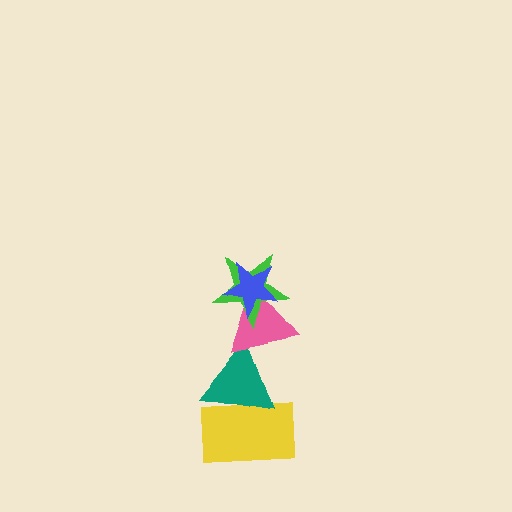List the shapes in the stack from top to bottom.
From top to bottom: the blue star, the green star, the pink triangle, the teal triangle, the yellow rectangle.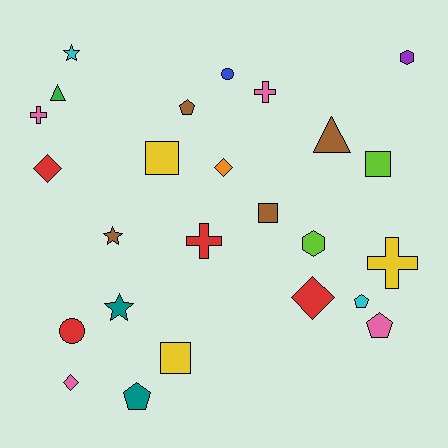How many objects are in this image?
There are 25 objects.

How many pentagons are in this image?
There are 4 pentagons.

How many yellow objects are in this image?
There are 3 yellow objects.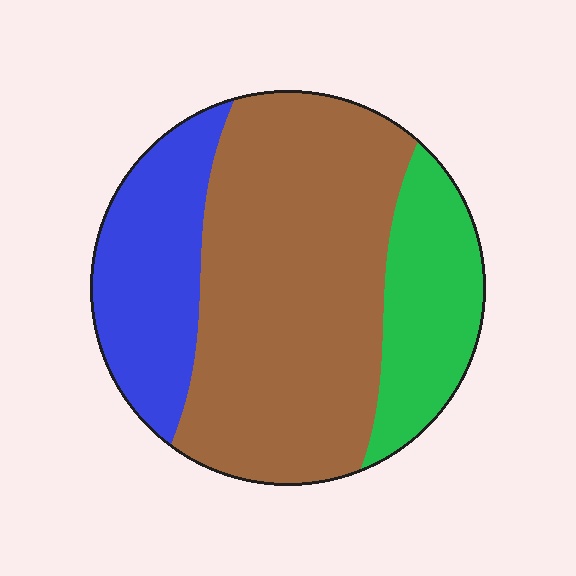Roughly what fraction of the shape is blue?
Blue takes up between a sixth and a third of the shape.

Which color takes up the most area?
Brown, at roughly 60%.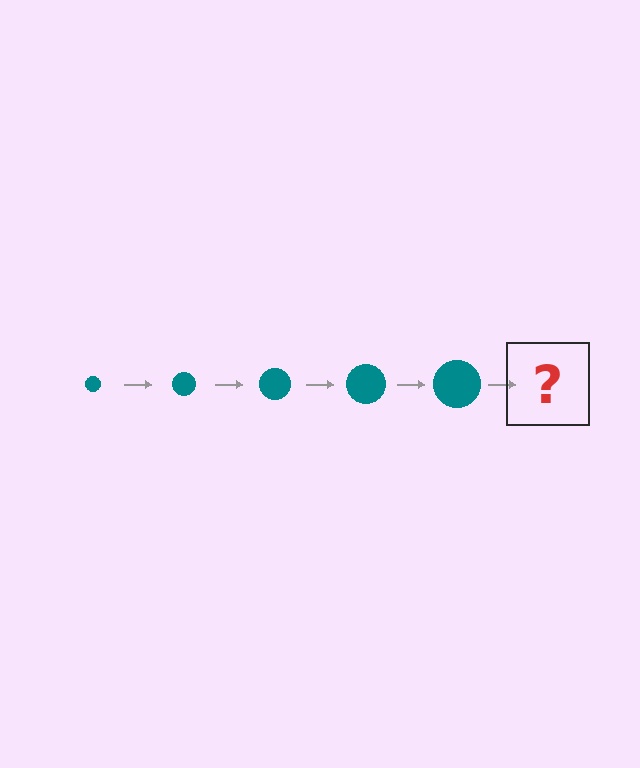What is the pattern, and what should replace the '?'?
The pattern is that the circle gets progressively larger each step. The '?' should be a teal circle, larger than the previous one.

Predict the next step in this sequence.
The next step is a teal circle, larger than the previous one.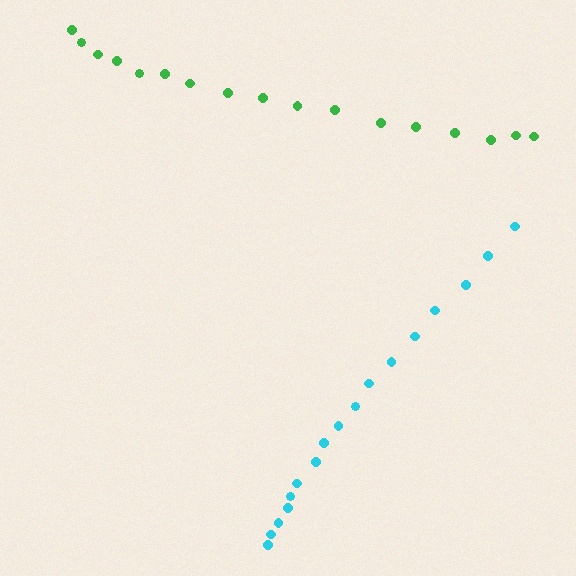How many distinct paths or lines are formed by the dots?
There are 2 distinct paths.